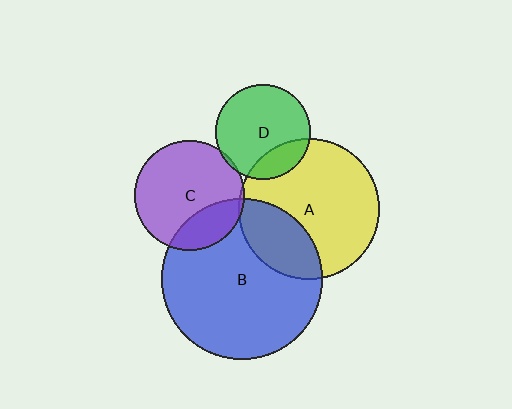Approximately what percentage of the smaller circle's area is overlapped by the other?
Approximately 25%.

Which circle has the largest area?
Circle B (blue).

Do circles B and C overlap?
Yes.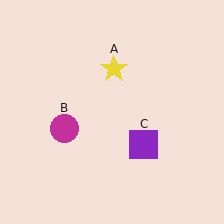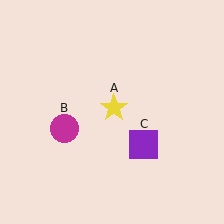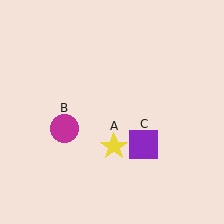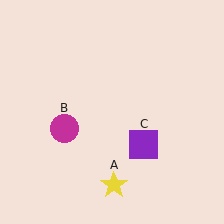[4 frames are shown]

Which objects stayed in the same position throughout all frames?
Magenta circle (object B) and purple square (object C) remained stationary.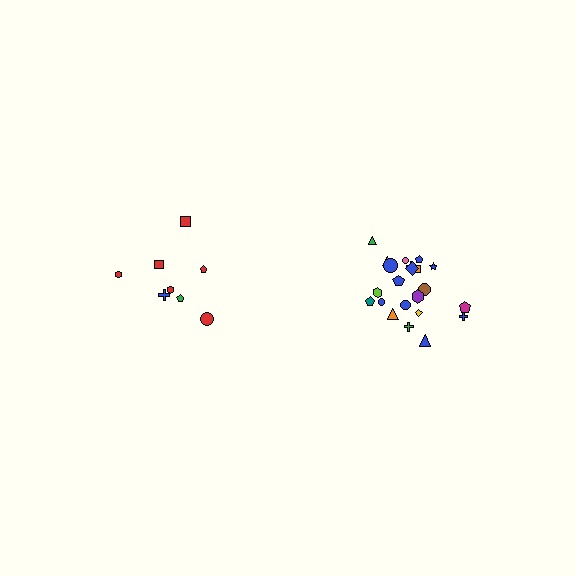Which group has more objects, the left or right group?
The right group.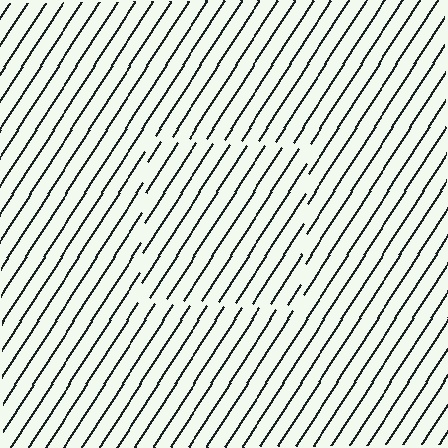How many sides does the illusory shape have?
4 sides — the line-ends trace a square.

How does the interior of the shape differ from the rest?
The interior of the shape contains the same grating, shifted by half a period — the contour is defined by the phase discontinuity where line-ends from the inner and outer gratings abut.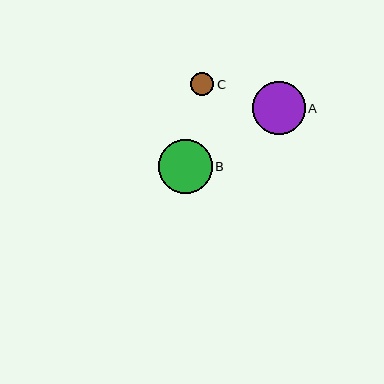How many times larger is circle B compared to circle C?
Circle B is approximately 2.3 times the size of circle C.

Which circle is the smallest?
Circle C is the smallest with a size of approximately 23 pixels.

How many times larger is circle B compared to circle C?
Circle B is approximately 2.3 times the size of circle C.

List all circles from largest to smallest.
From largest to smallest: B, A, C.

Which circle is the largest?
Circle B is the largest with a size of approximately 53 pixels.